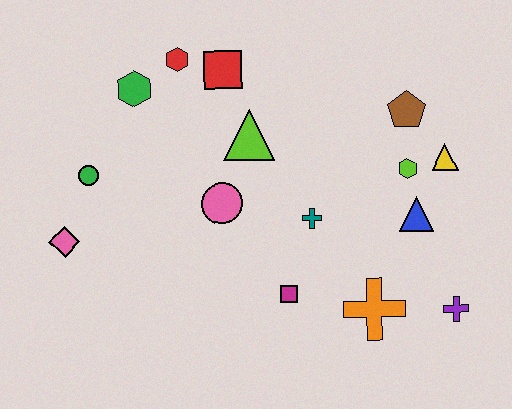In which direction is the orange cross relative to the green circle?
The orange cross is to the right of the green circle.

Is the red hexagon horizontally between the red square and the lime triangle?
No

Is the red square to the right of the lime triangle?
No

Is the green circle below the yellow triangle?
Yes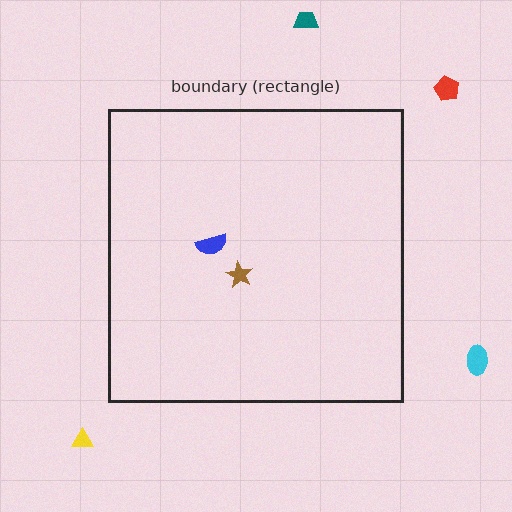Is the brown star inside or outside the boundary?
Inside.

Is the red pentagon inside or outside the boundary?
Outside.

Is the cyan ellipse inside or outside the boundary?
Outside.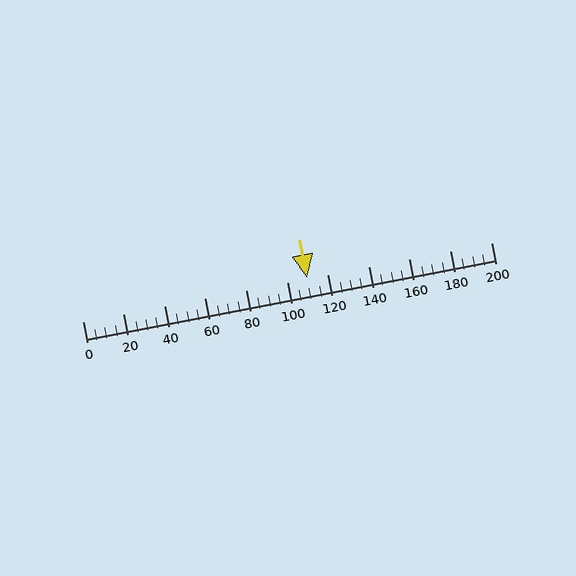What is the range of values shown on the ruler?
The ruler shows values from 0 to 200.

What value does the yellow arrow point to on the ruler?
The yellow arrow points to approximately 110.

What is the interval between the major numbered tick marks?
The major tick marks are spaced 20 units apart.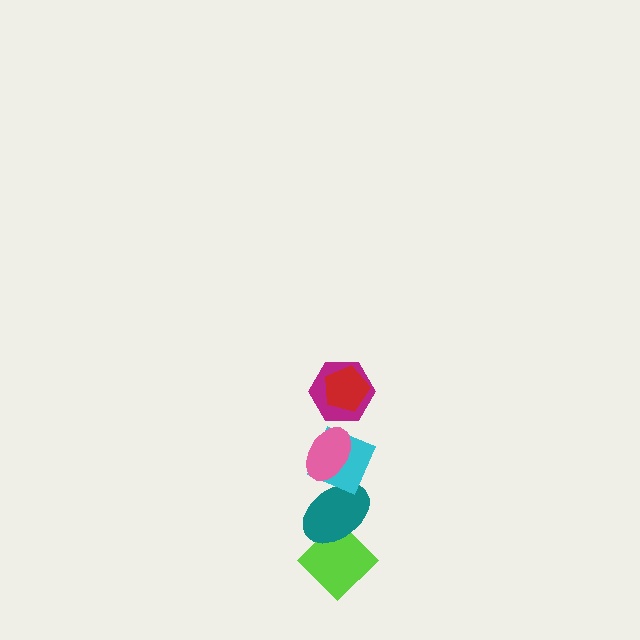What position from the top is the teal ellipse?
The teal ellipse is 5th from the top.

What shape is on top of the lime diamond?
The teal ellipse is on top of the lime diamond.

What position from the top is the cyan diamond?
The cyan diamond is 4th from the top.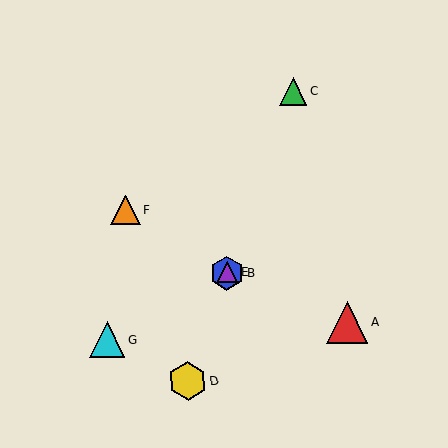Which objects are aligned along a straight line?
Objects B, C, D, E are aligned along a straight line.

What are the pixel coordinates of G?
Object G is at (108, 340).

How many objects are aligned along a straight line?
4 objects (B, C, D, E) are aligned along a straight line.